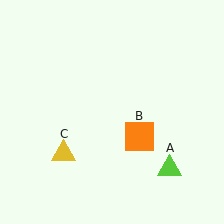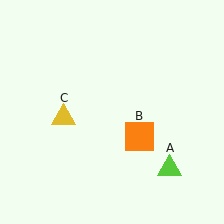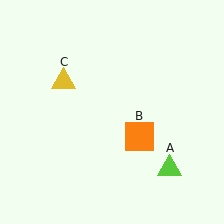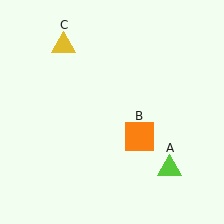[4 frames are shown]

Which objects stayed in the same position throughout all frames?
Lime triangle (object A) and orange square (object B) remained stationary.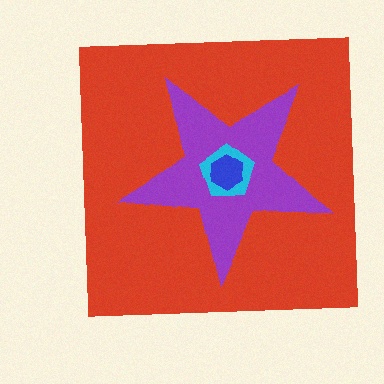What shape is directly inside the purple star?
The cyan pentagon.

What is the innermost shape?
The blue hexagon.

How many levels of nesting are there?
4.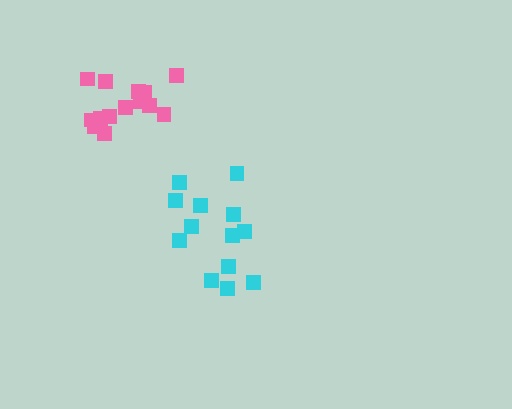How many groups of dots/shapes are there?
There are 2 groups.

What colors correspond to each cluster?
The clusters are colored: pink, cyan.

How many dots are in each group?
Group 1: 14 dots, Group 2: 13 dots (27 total).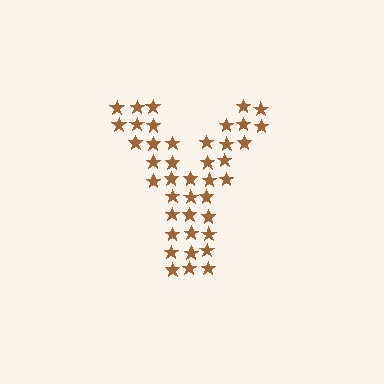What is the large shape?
The large shape is the letter Y.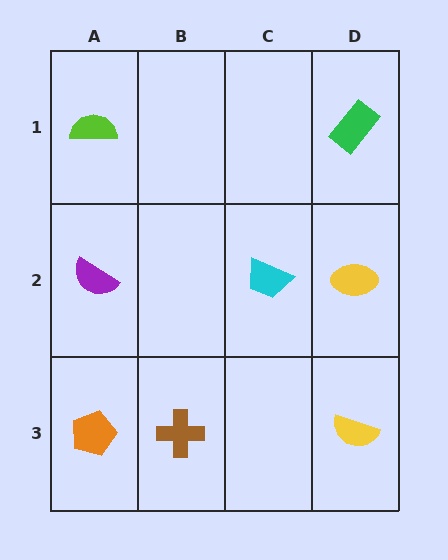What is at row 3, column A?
An orange pentagon.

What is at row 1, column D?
A green rectangle.